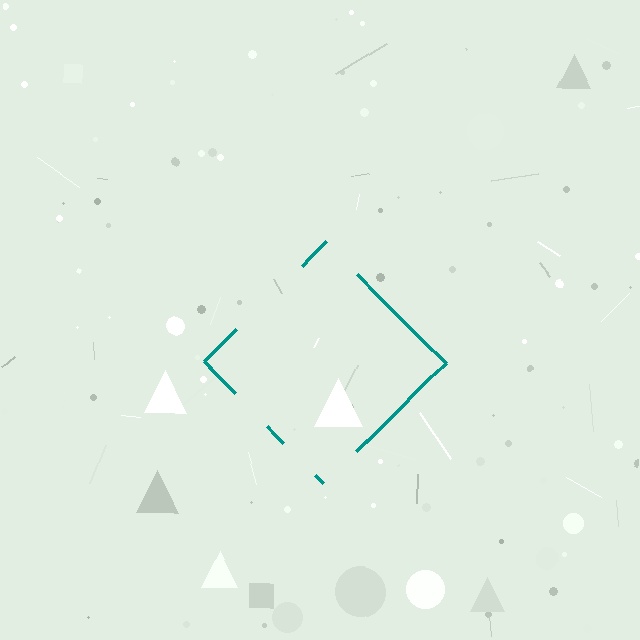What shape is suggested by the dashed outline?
The dashed outline suggests a diamond.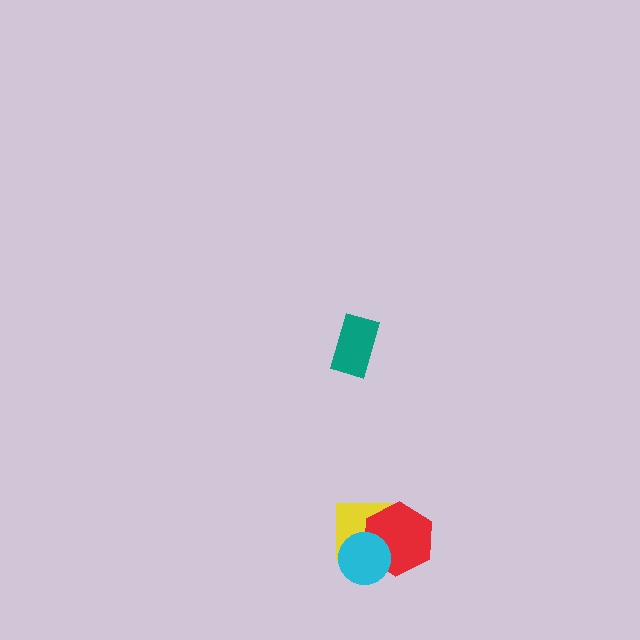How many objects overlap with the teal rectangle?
0 objects overlap with the teal rectangle.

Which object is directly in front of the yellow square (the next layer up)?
The red hexagon is directly in front of the yellow square.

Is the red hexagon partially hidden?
Yes, it is partially covered by another shape.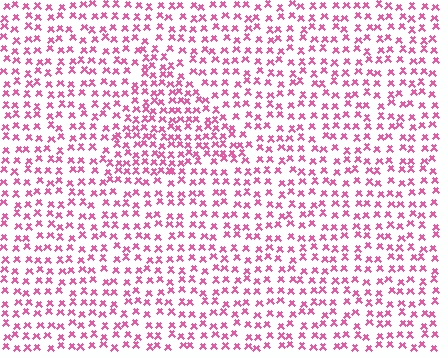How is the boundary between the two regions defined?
The boundary is defined by a change in element density (approximately 1.6x ratio). All elements are the same color, size, and shape.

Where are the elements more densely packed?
The elements are more densely packed inside the triangle boundary.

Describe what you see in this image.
The image contains small pink elements arranged at two different densities. A triangle-shaped region is visible where the elements are more densely packed than the surrounding area.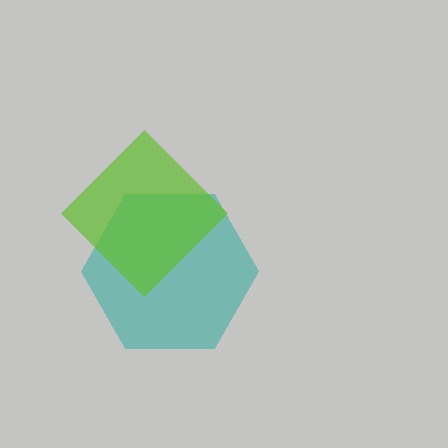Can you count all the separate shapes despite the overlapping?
Yes, there are 2 separate shapes.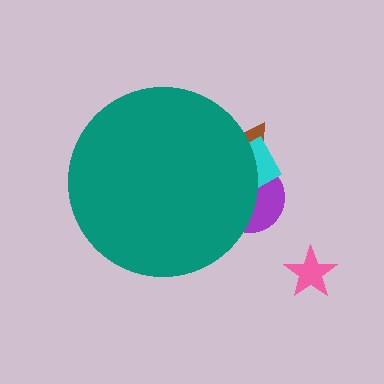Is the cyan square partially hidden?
Yes, the cyan square is partially hidden behind the teal circle.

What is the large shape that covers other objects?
A teal circle.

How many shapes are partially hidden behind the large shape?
3 shapes are partially hidden.